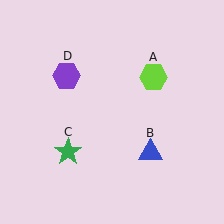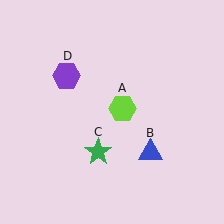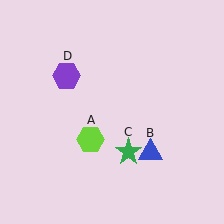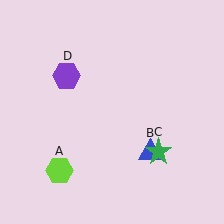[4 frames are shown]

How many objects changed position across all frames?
2 objects changed position: lime hexagon (object A), green star (object C).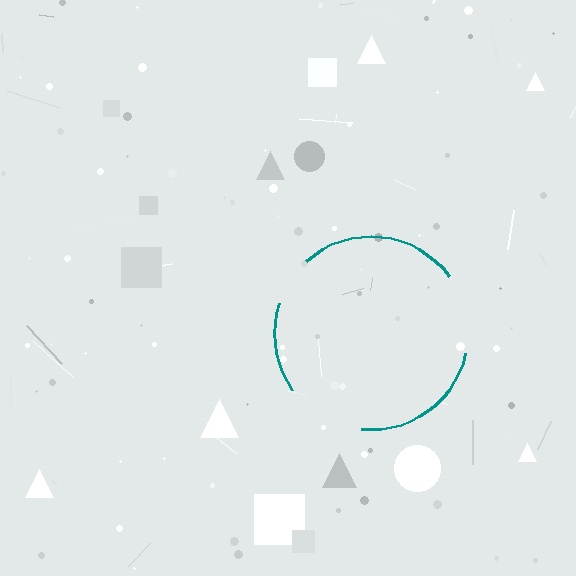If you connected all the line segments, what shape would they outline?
They would outline a circle.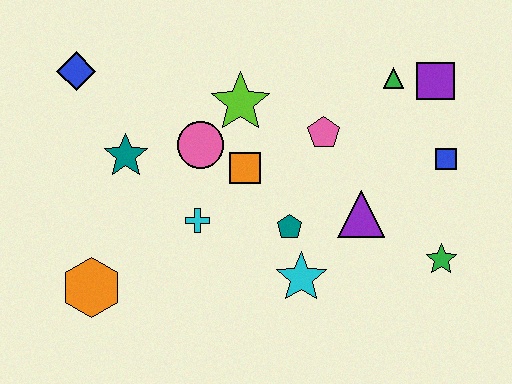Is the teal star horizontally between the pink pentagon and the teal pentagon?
No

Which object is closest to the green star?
The purple triangle is closest to the green star.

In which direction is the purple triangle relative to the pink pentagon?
The purple triangle is below the pink pentagon.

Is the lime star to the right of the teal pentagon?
No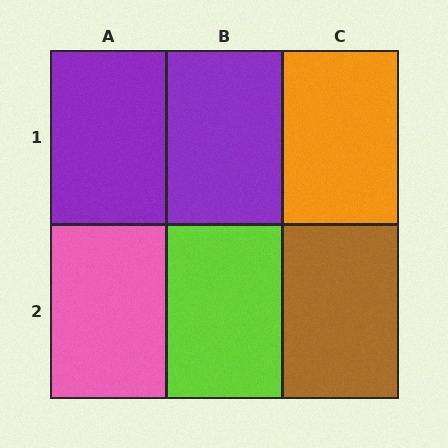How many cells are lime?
1 cell is lime.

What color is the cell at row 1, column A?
Purple.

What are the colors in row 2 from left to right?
Pink, lime, brown.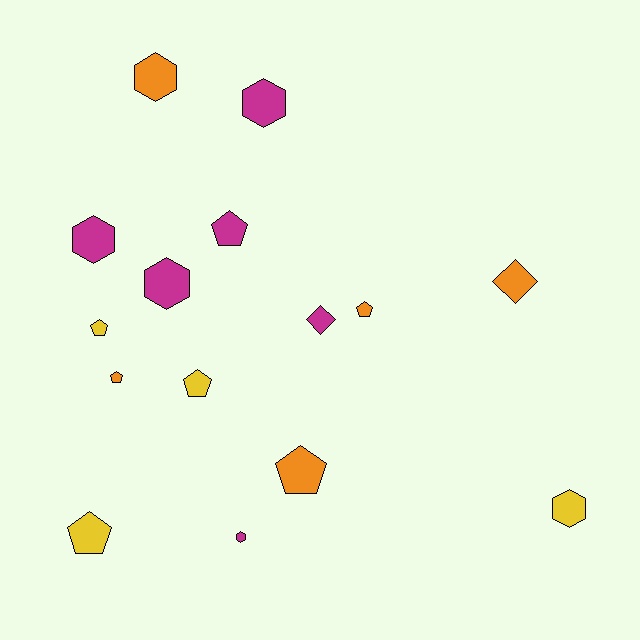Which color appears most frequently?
Magenta, with 6 objects.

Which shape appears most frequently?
Pentagon, with 7 objects.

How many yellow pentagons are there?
There are 3 yellow pentagons.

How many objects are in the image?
There are 15 objects.